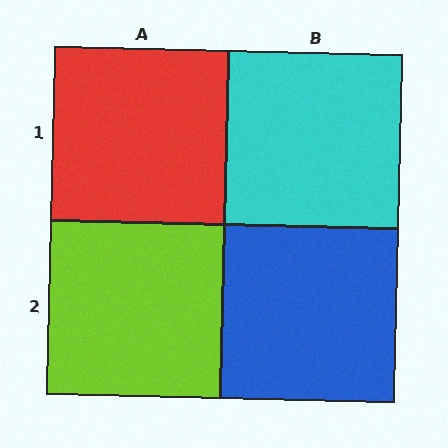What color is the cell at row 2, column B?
Blue.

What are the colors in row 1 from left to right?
Red, cyan.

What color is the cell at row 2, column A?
Lime.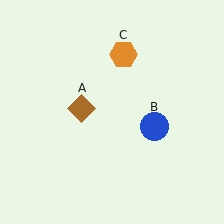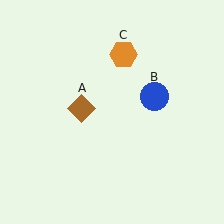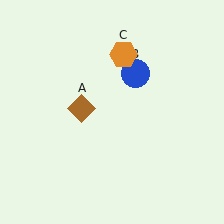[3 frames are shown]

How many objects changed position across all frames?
1 object changed position: blue circle (object B).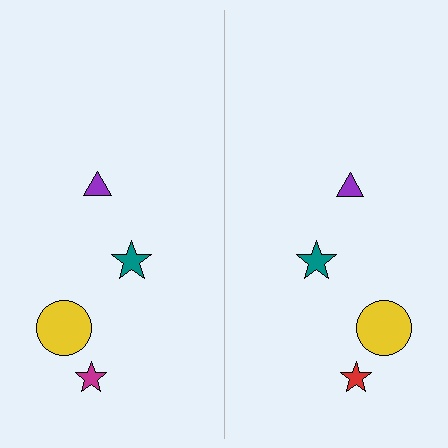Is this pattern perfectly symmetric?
No, the pattern is not perfectly symmetric. The red star on the right side breaks the symmetry — its mirror counterpart is magenta.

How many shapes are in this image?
There are 8 shapes in this image.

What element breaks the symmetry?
The red star on the right side breaks the symmetry — its mirror counterpart is magenta.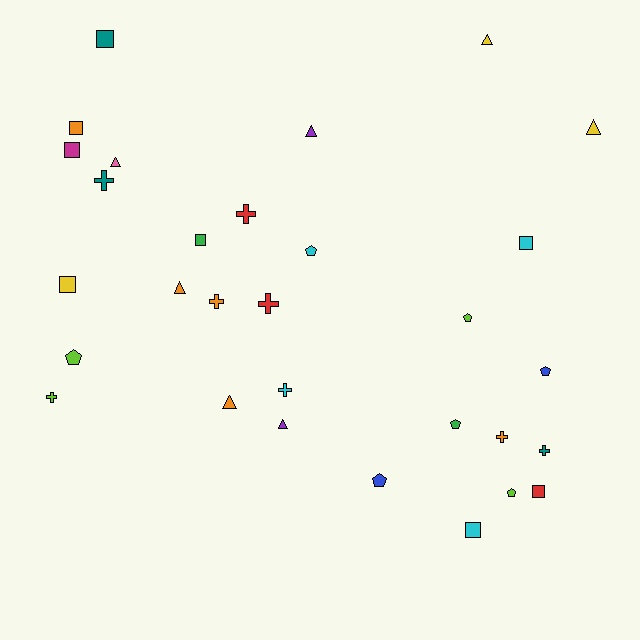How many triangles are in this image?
There are 7 triangles.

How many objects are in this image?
There are 30 objects.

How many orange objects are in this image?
There are 5 orange objects.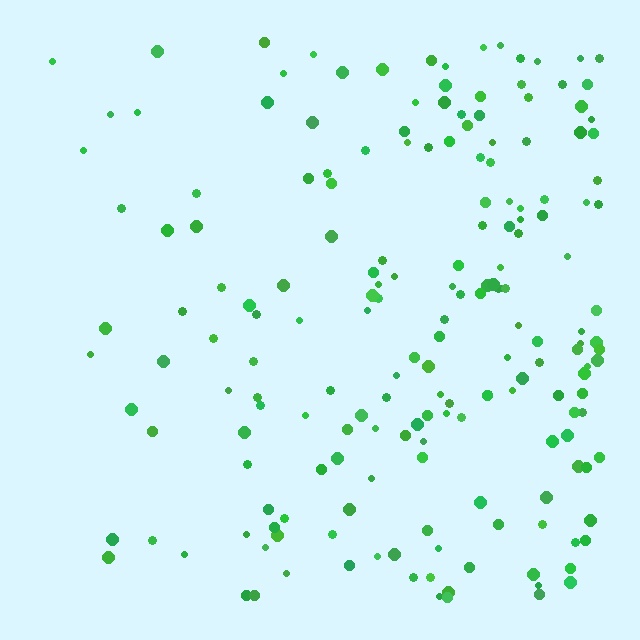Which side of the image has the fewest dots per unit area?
The left.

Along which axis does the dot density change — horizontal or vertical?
Horizontal.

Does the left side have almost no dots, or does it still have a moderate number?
Still a moderate number, just noticeably fewer than the right.